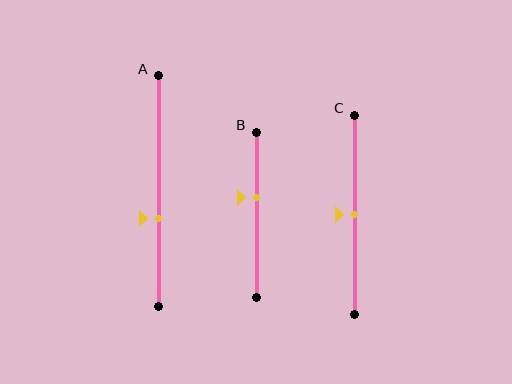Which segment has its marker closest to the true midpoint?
Segment C has its marker closest to the true midpoint.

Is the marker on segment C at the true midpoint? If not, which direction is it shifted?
Yes, the marker on segment C is at the true midpoint.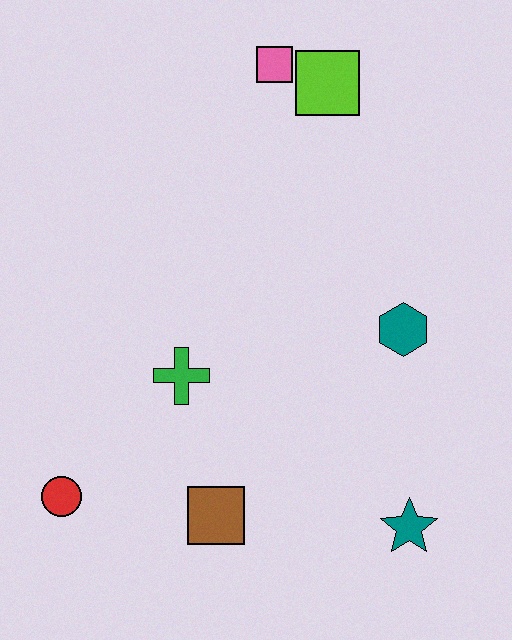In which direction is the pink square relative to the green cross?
The pink square is above the green cross.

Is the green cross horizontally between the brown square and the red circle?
Yes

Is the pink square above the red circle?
Yes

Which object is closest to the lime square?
The pink square is closest to the lime square.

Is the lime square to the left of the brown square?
No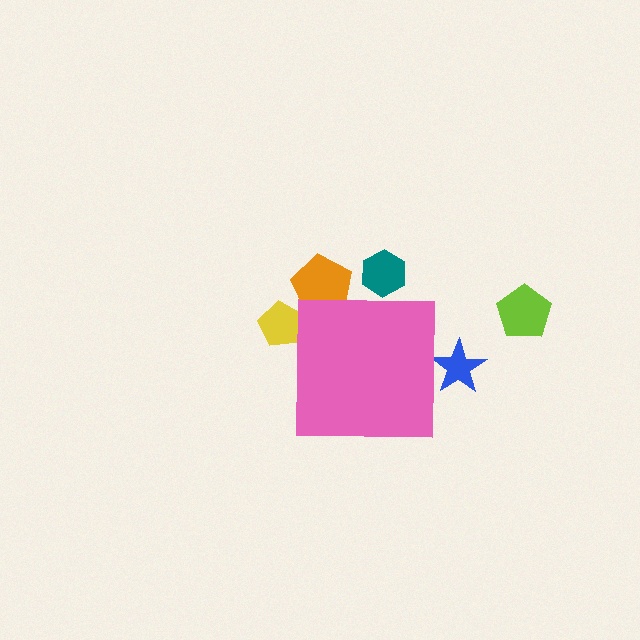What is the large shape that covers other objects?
A pink square.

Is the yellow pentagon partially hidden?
Yes, the yellow pentagon is partially hidden behind the pink square.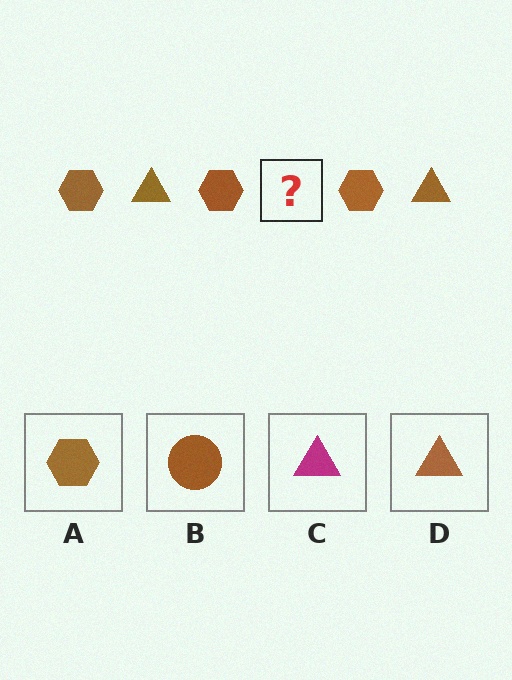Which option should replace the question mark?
Option D.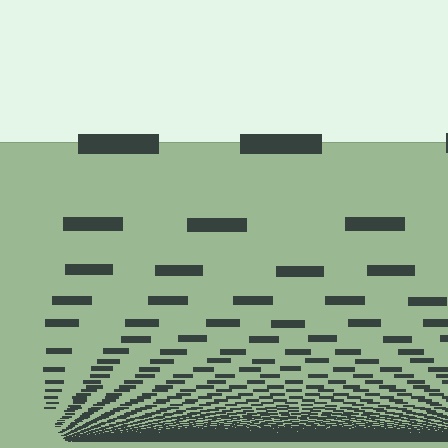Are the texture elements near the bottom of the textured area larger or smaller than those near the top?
Smaller. The gradient is inverted — elements near the bottom are smaller and denser.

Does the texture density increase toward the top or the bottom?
Density increases toward the bottom.